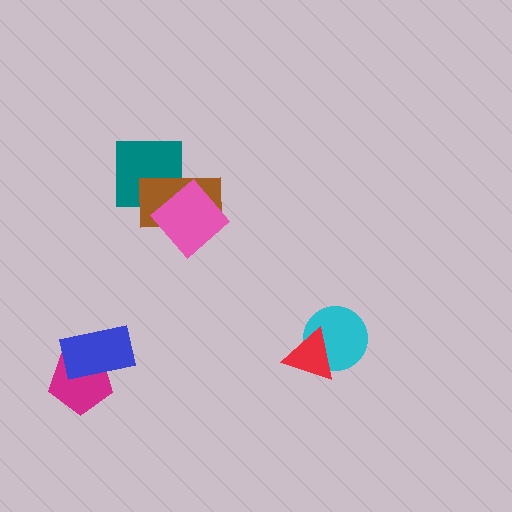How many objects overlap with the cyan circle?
1 object overlaps with the cyan circle.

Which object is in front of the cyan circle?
The red triangle is in front of the cyan circle.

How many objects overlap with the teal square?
2 objects overlap with the teal square.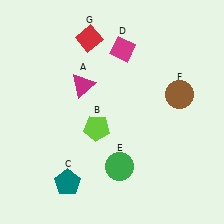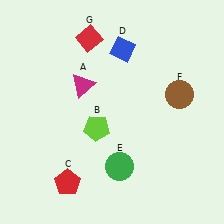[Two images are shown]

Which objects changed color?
C changed from teal to red. D changed from magenta to blue.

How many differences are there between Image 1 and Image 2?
There are 2 differences between the two images.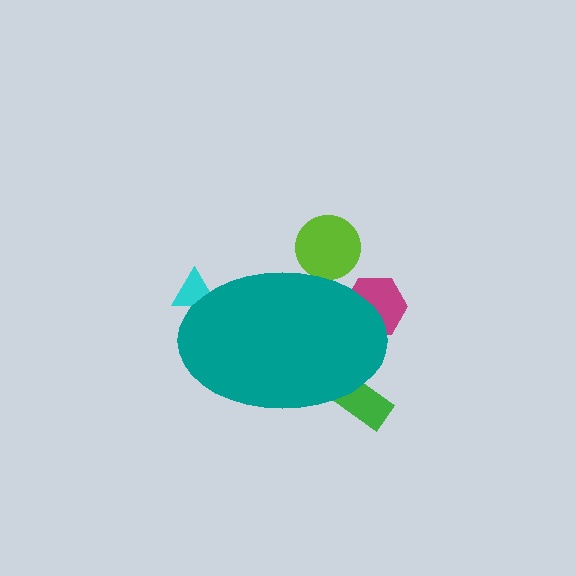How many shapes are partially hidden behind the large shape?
4 shapes are partially hidden.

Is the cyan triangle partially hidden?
Yes, the cyan triangle is partially hidden behind the teal ellipse.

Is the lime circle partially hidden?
Yes, the lime circle is partially hidden behind the teal ellipse.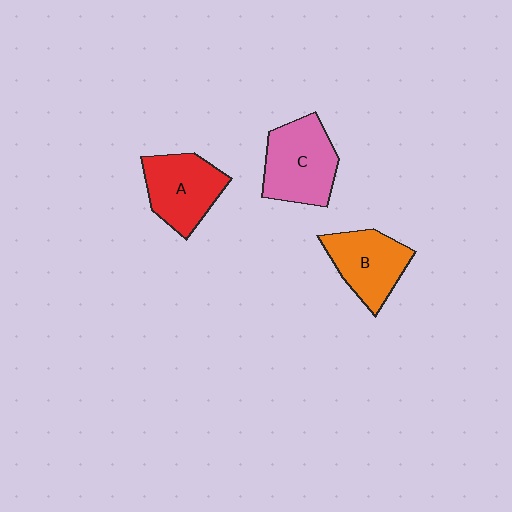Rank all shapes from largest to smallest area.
From largest to smallest: C (pink), A (red), B (orange).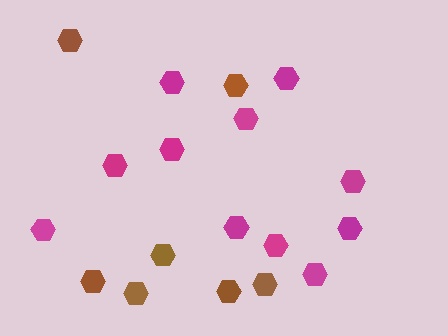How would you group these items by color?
There are 2 groups: one group of brown hexagons (7) and one group of magenta hexagons (11).